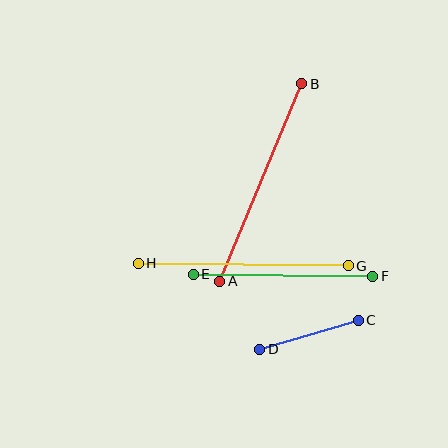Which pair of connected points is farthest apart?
Points A and B are farthest apart.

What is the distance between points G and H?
The distance is approximately 210 pixels.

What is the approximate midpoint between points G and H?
The midpoint is at approximately (243, 265) pixels.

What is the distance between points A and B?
The distance is approximately 214 pixels.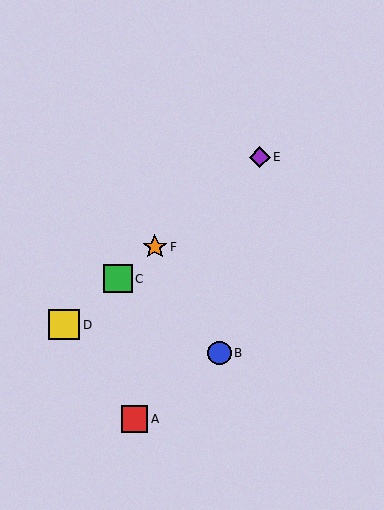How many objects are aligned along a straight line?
4 objects (C, D, E, F) are aligned along a straight line.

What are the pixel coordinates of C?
Object C is at (118, 279).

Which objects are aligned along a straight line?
Objects C, D, E, F are aligned along a straight line.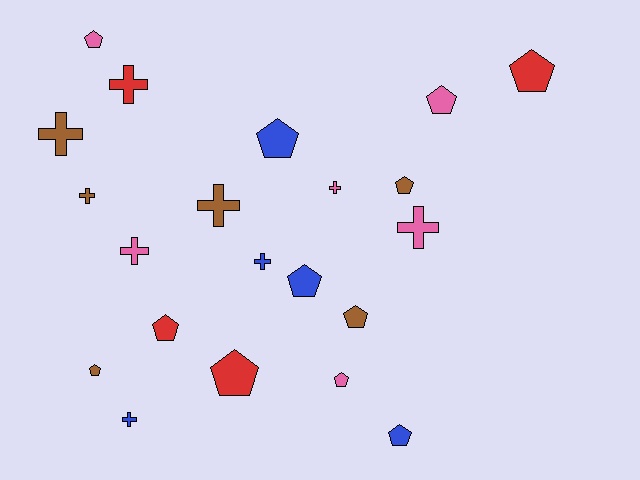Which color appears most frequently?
Brown, with 6 objects.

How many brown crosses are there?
There are 3 brown crosses.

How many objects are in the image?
There are 21 objects.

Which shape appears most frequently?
Pentagon, with 12 objects.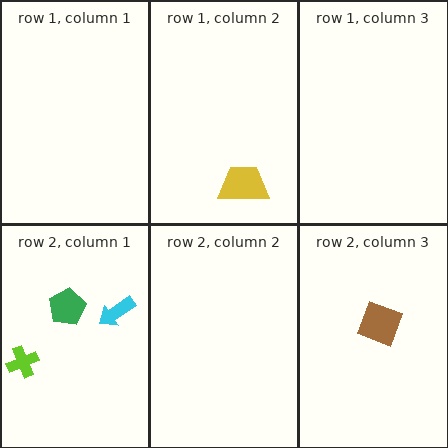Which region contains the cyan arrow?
The row 2, column 1 region.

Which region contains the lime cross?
The row 2, column 1 region.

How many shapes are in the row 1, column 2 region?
1.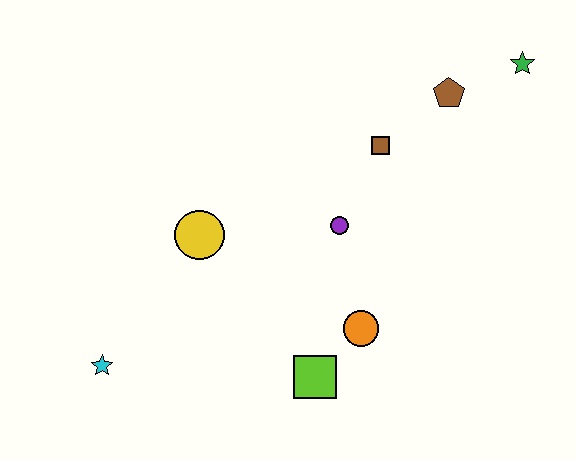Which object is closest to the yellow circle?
The purple circle is closest to the yellow circle.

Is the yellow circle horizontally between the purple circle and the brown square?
No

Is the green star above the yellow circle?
Yes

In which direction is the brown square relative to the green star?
The brown square is to the left of the green star.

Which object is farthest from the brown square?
The cyan star is farthest from the brown square.